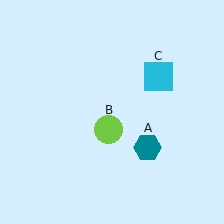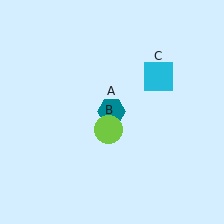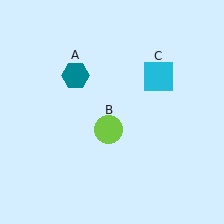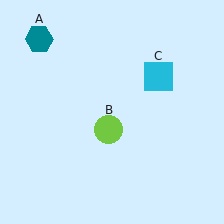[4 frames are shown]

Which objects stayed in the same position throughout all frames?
Lime circle (object B) and cyan square (object C) remained stationary.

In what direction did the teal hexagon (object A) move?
The teal hexagon (object A) moved up and to the left.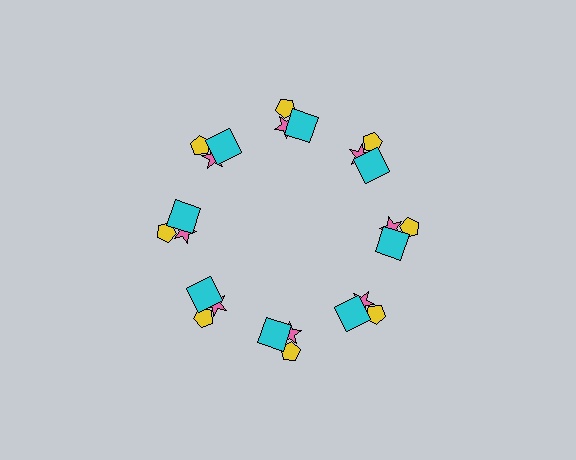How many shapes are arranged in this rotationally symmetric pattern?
There are 24 shapes, arranged in 8 groups of 3.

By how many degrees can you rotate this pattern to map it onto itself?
The pattern maps onto itself every 45 degrees of rotation.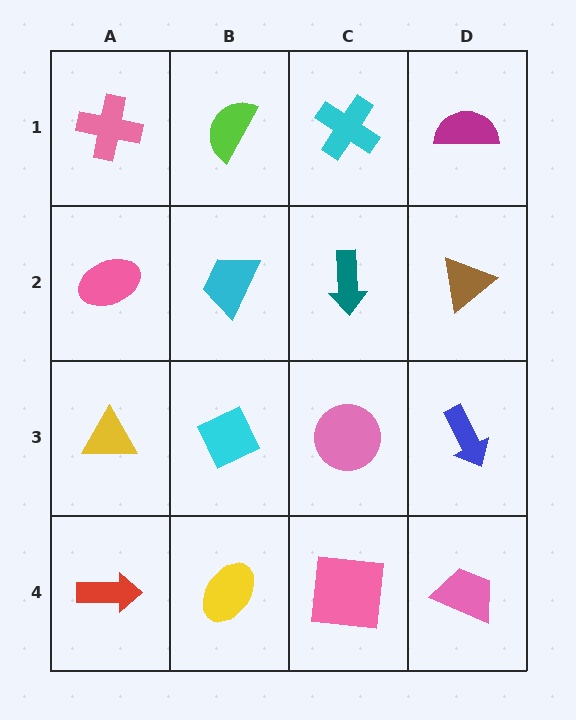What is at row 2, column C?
A teal arrow.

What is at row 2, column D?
A brown triangle.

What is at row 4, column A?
A red arrow.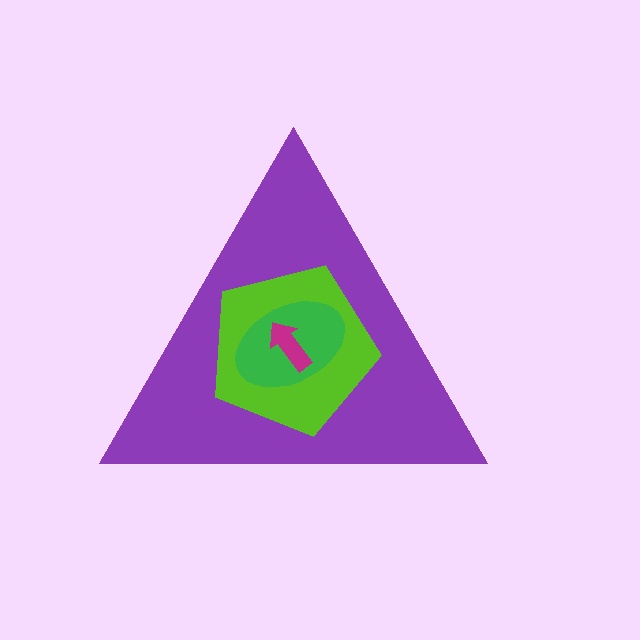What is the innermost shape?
The magenta arrow.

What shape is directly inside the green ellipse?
The magenta arrow.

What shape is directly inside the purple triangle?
The lime pentagon.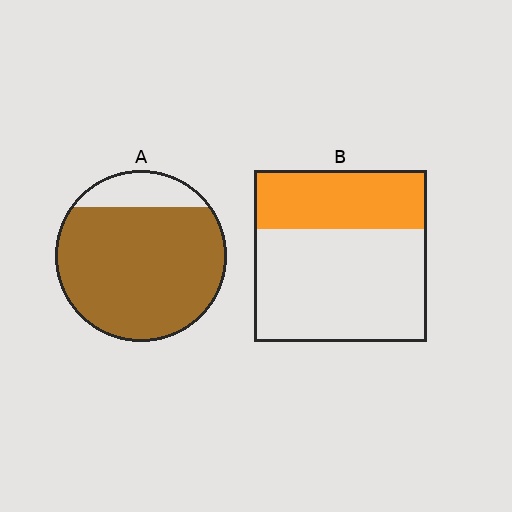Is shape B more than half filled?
No.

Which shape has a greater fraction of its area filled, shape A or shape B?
Shape A.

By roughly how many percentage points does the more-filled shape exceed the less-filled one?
By roughly 50 percentage points (A over B).